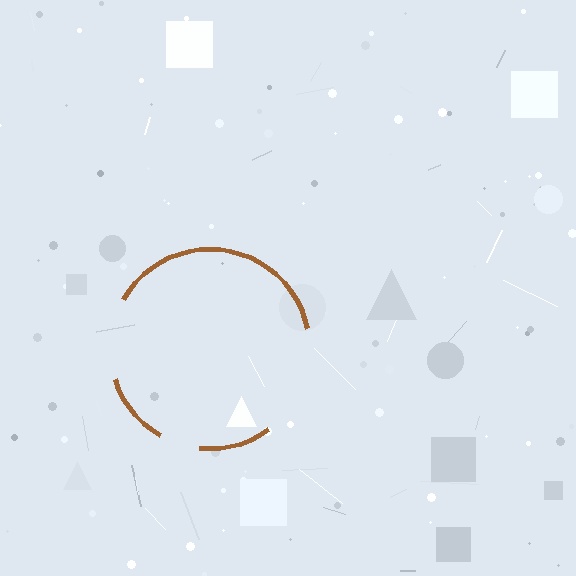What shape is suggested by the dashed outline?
The dashed outline suggests a circle.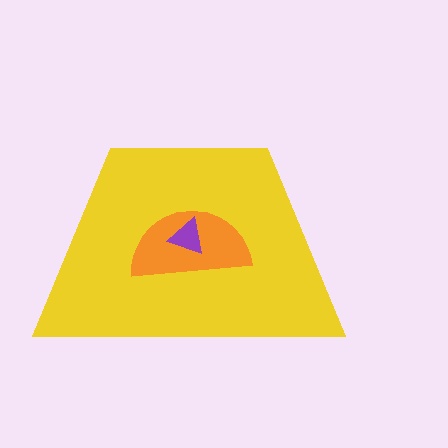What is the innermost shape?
The purple triangle.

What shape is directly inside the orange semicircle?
The purple triangle.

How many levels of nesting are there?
3.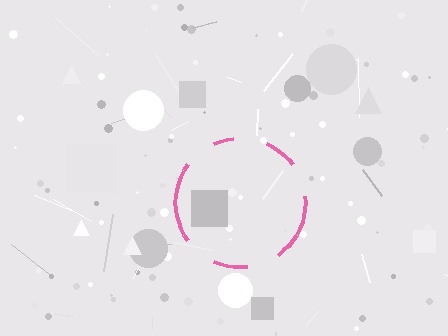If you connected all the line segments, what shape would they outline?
They would outline a circle.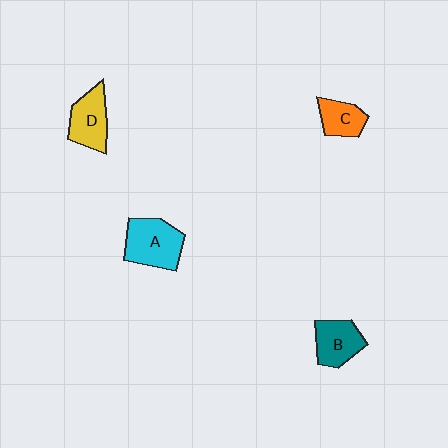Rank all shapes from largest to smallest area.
From largest to smallest: A (cyan), D (yellow), B (teal), C (orange).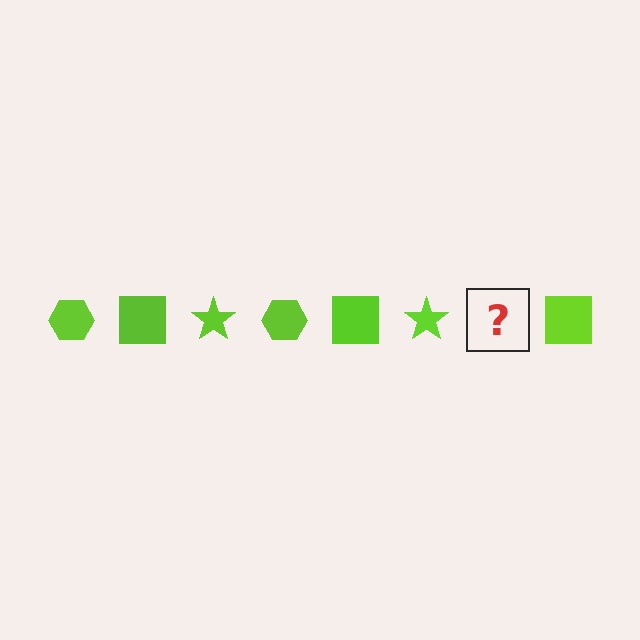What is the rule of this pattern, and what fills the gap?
The rule is that the pattern cycles through hexagon, square, star shapes in lime. The gap should be filled with a lime hexagon.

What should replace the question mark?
The question mark should be replaced with a lime hexagon.